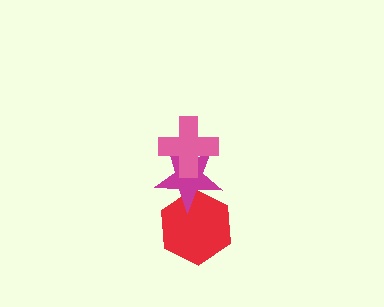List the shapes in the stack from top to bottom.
From top to bottom: the pink cross, the magenta star, the red hexagon.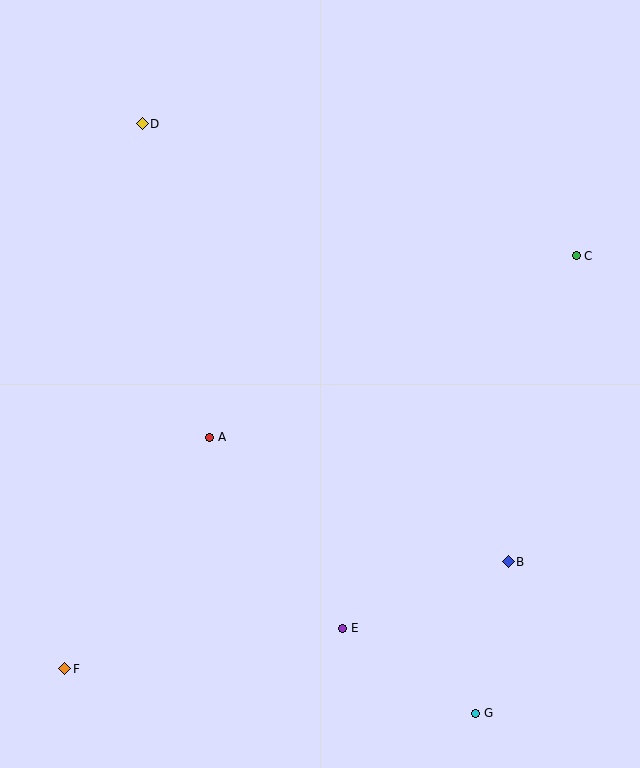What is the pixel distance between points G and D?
The distance between G and D is 677 pixels.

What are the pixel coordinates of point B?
Point B is at (508, 562).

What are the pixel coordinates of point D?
Point D is at (142, 124).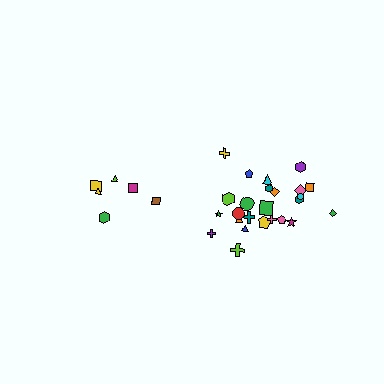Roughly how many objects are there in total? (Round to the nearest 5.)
Roughly 30 objects in total.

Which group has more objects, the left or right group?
The right group.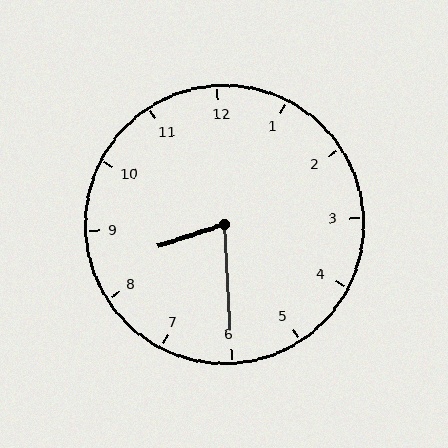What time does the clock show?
8:30.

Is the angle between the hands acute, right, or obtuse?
It is acute.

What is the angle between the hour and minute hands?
Approximately 75 degrees.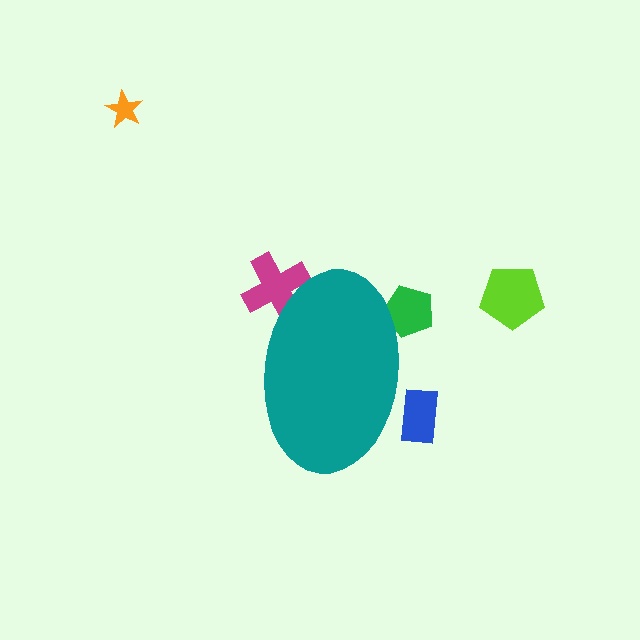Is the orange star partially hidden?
No, the orange star is fully visible.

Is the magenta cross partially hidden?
Yes, the magenta cross is partially hidden behind the teal ellipse.